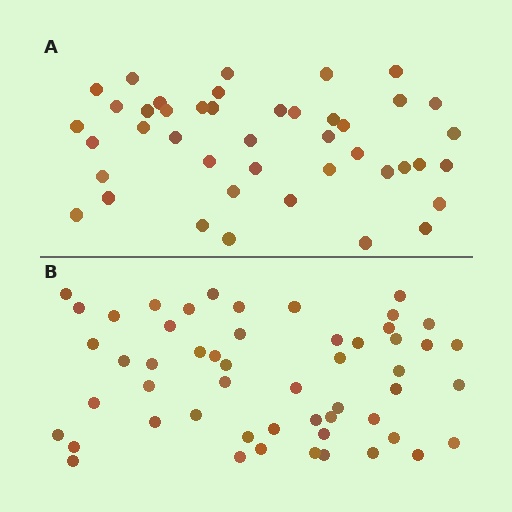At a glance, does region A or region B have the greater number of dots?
Region B (the bottom region) has more dots.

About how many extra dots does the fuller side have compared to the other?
Region B has roughly 10 or so more dots than region A.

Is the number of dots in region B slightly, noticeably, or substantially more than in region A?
Region B has only slightly more — the two regions are fairly close. The ratio is roughly 1.2 to 1.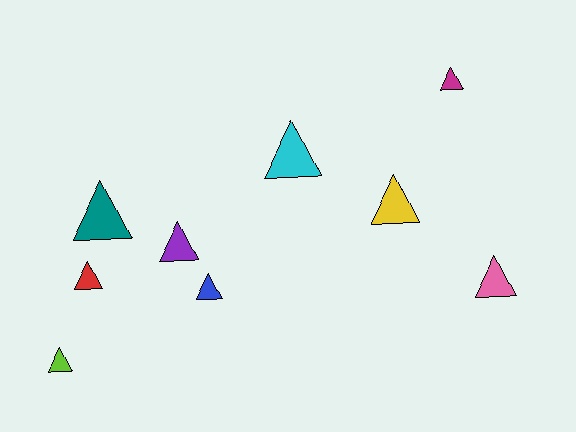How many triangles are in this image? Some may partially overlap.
There are 9 triangles.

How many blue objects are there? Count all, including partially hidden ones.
There is 1 blue object.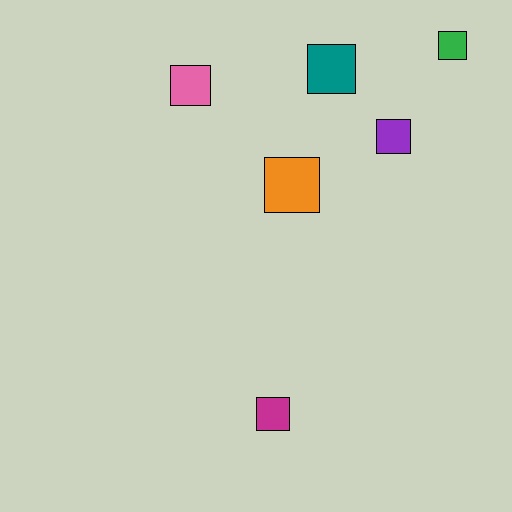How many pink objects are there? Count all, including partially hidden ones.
There is 1 pink object.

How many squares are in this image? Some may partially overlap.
There are 6 squares.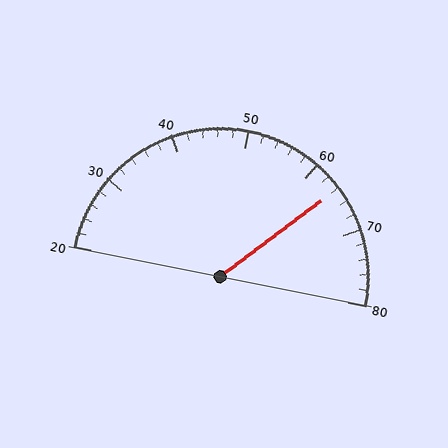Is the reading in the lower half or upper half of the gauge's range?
The reading is in the upper half of the range (20 to 80).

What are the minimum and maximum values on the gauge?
The gauge ranges from 20 to 80.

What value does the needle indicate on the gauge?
The needle indicates approximately 64.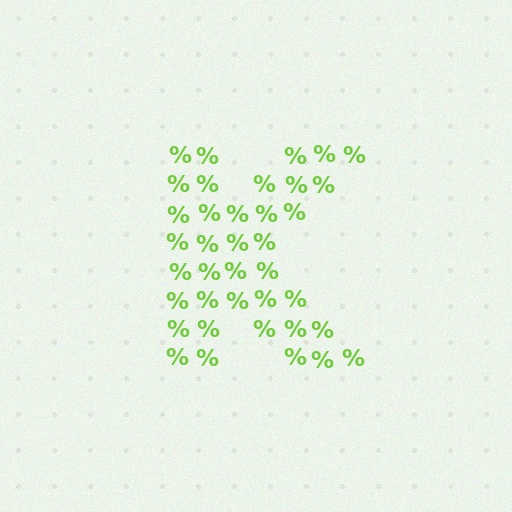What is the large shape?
The large shape is the letter K.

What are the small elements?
The small elements are percent signs.